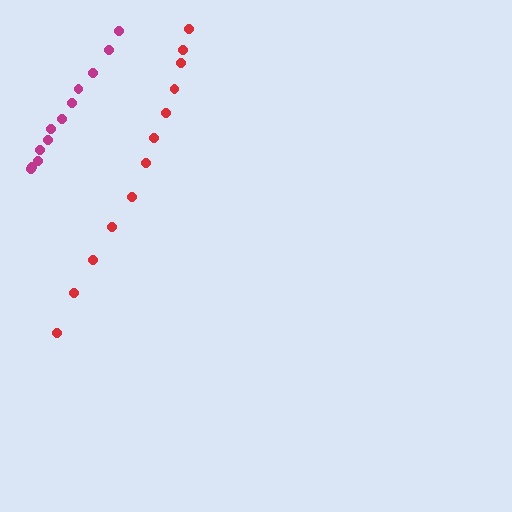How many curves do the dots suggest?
There are 2 distinct paths.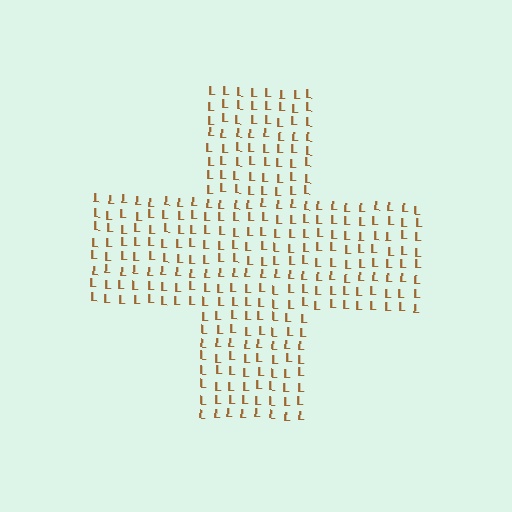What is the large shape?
The large shape is a cross.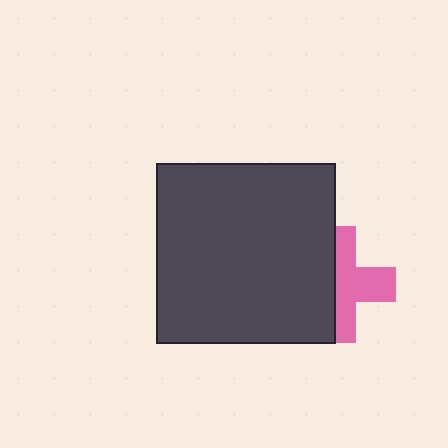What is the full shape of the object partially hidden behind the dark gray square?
The partially hidden object is a pink cross.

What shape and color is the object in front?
The object in front is a dark gray square.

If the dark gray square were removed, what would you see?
You would see the complete pink cross.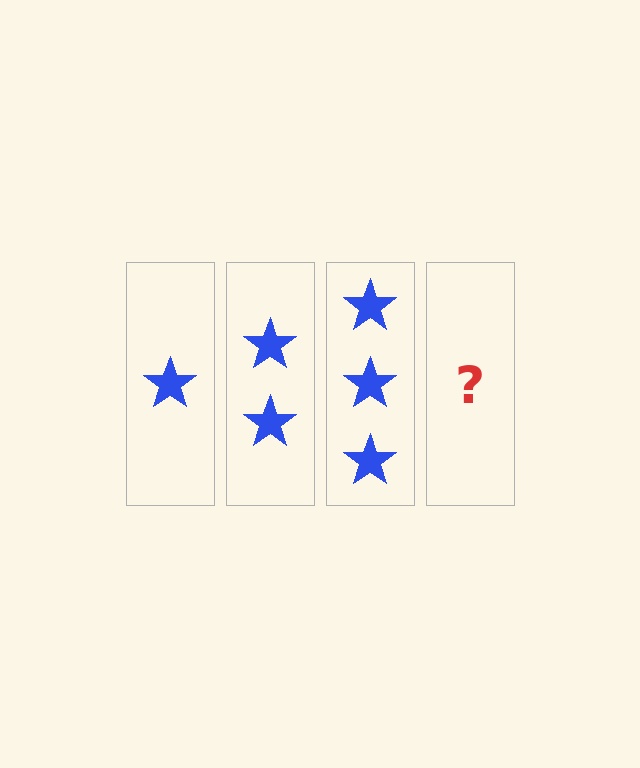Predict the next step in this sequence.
The next step is 4 stars.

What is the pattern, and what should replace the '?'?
The pattern is that each step adds one more star. The '?' should be 4 stars.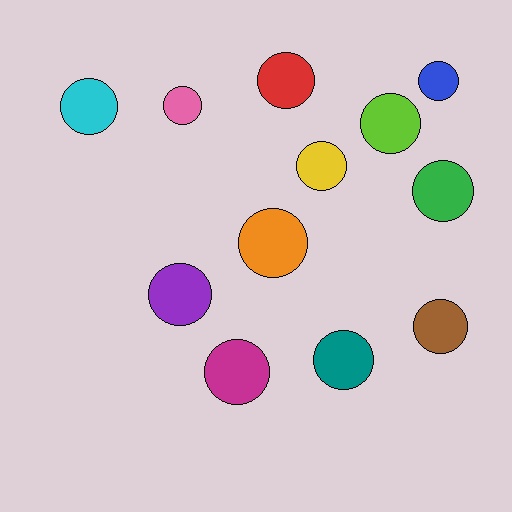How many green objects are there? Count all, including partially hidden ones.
There is 1 green object.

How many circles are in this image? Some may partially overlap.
There are 12 circles.